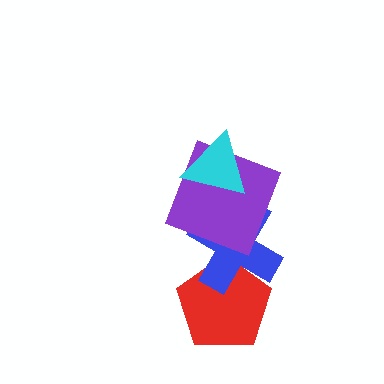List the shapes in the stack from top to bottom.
From top to bottom: the cyan triangle, the purple square, the blue cross, the red pentagon.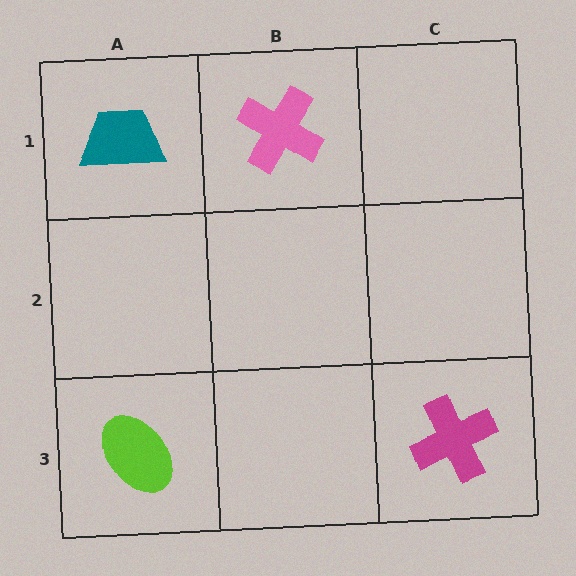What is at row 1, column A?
A teal trapezoid.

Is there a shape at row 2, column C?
No, that cell is empty.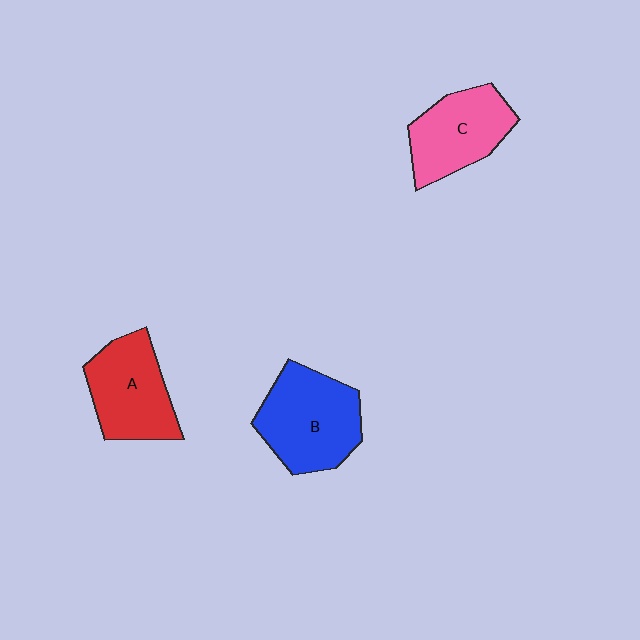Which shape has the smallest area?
Shape C (pink).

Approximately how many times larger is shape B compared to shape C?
Approximately 1.2 times.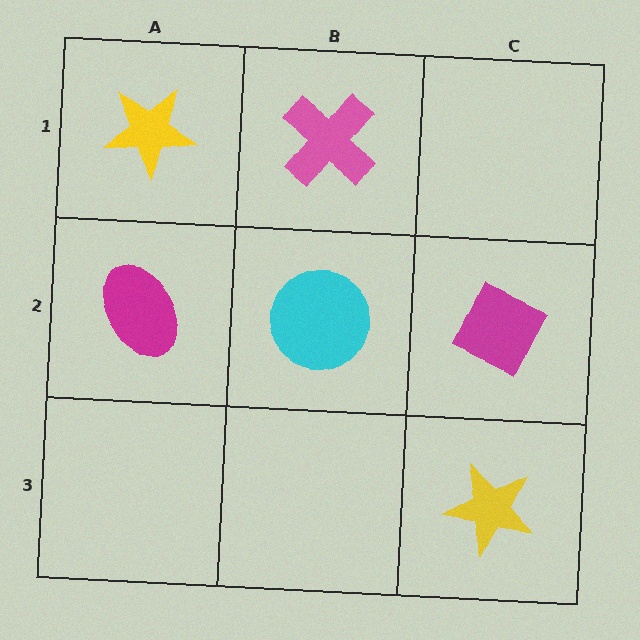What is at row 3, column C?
A yellow star.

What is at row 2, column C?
A magenta diamond.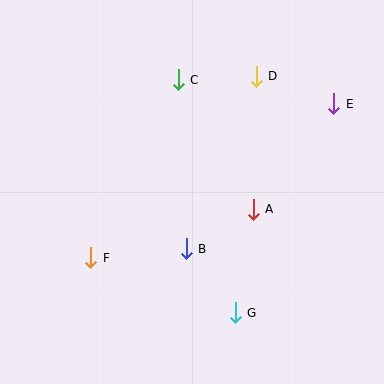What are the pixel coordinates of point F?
Point F is at (91, 258).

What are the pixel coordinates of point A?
Point A is at (253, 209).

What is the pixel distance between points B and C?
The distance between B and C is 169 pixels.